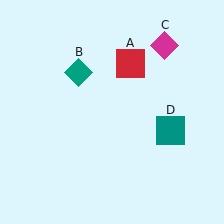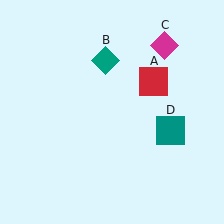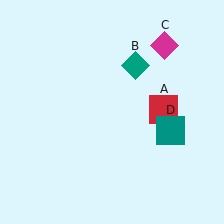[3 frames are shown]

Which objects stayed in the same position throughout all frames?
Magenta diamond (object C) and teal square (object D) remained stationary.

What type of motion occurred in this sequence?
The red square (object A), teal diamond (object B) rotated clockwise around the center of the scene.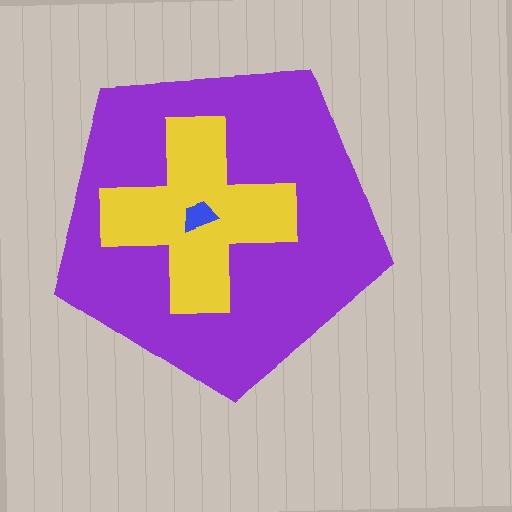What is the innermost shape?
The blue trapezoid.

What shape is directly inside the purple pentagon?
The yellow cross.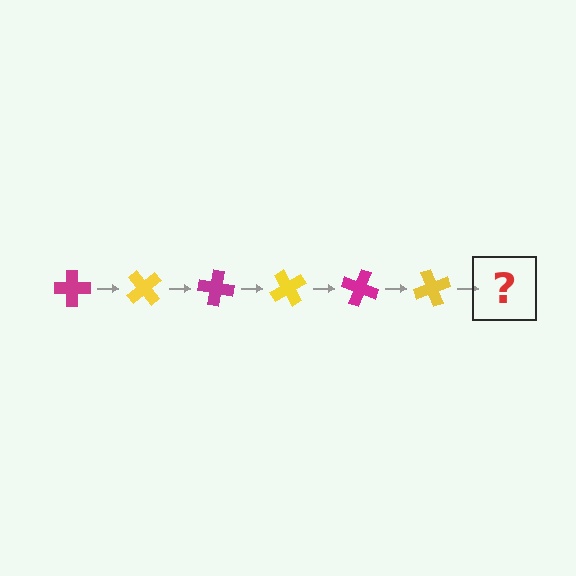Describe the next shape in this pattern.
It should be a magenta cross, rotated 300 degrees from the start.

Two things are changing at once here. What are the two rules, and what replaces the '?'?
The two rules are that it rotates 50 degrees each step and the color cycles through magenta and yellow. The '?' should be a magenta cross, rotated 300 degrees from the start.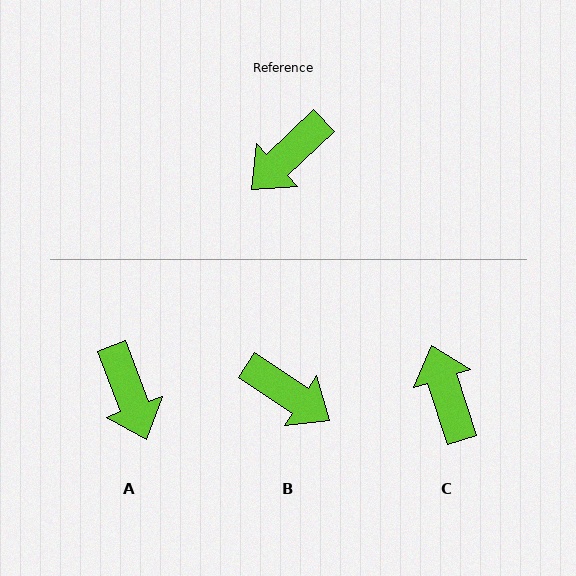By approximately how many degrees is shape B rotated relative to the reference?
Approximately 103 degrees counter-clockwise.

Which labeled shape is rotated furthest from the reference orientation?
C, about 116 degrees away.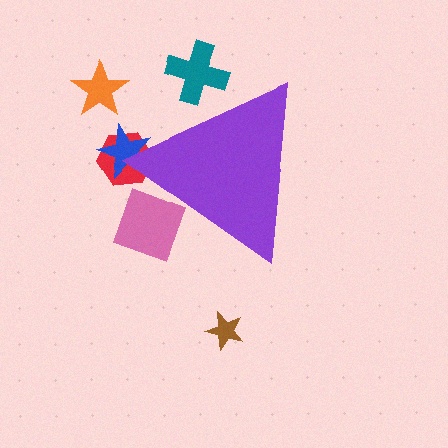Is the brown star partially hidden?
No, the brown star is fully visible.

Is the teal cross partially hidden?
Yes, the teal cross is partially hidden behind the purple triangle.